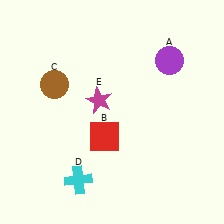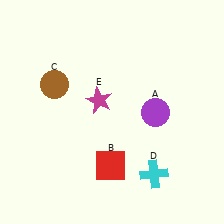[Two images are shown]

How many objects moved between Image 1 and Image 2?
3 objects moved between the two images.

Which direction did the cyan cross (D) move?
The cyan cross (D) moved right.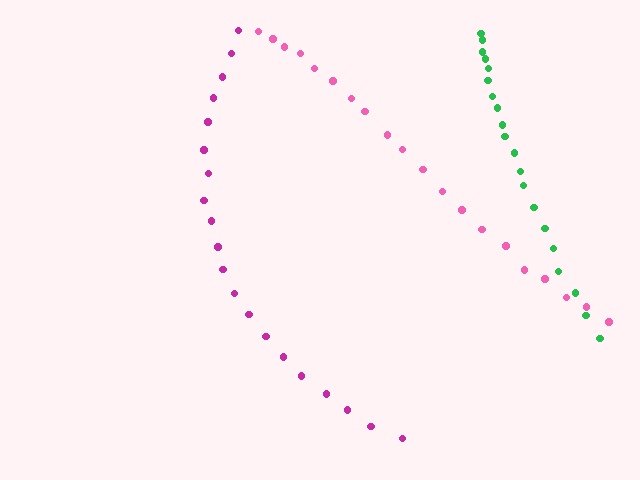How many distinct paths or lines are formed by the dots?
There are 3 distinct paths.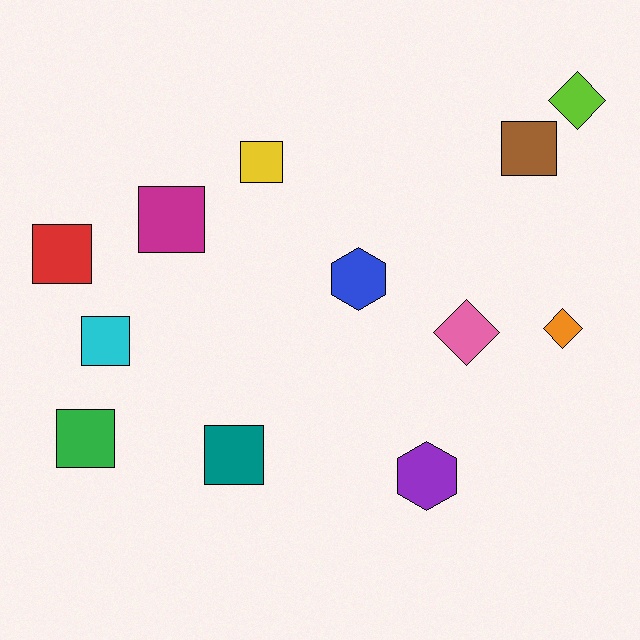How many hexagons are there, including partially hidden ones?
There are 2 hexagons.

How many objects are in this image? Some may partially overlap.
There are 12 objects.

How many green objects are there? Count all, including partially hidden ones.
There is 1 green object.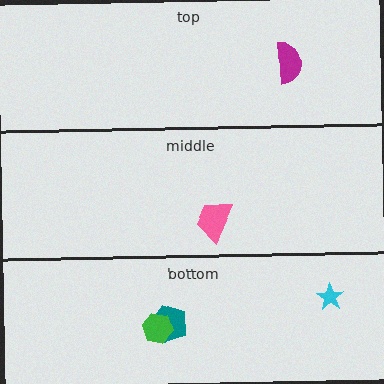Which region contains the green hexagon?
The bottom region.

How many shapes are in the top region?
1.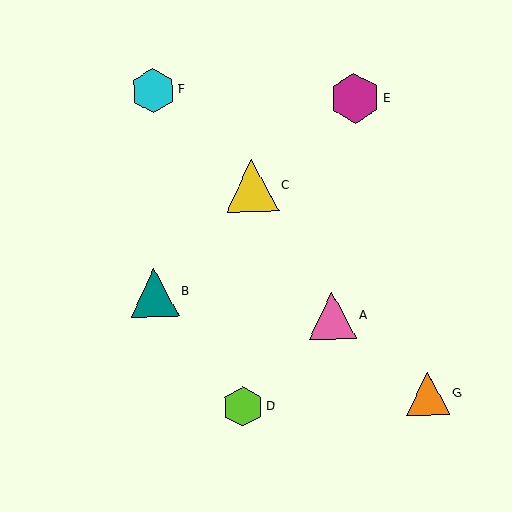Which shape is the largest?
The yellow triangle (labeled C) is the largest.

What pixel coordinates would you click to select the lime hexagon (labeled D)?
Click at (243, 407) to select the lime hexagon D.